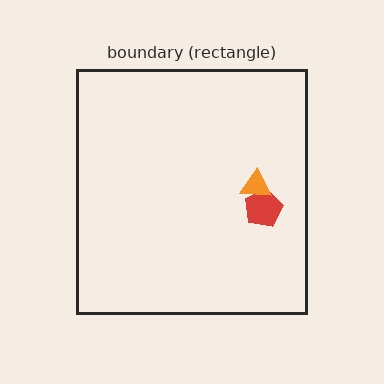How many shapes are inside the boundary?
2 inside, 0 outside.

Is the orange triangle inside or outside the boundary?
Inside.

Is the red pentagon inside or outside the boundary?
Inside.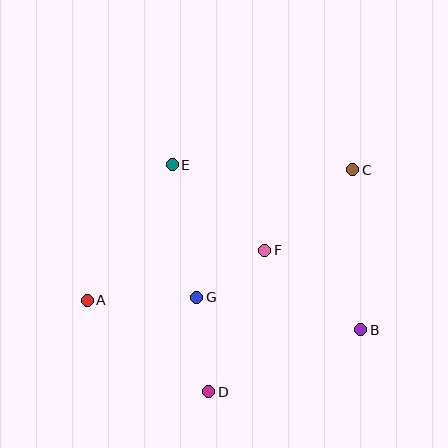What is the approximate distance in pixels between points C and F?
The distance between C and F is approximately 119 pixels.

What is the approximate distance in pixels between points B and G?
The distance between B and G is approximately 167 pixels.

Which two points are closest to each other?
Points F and G are closest to each other.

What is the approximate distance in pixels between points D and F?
The distance between D and F is approximately 152 pixels.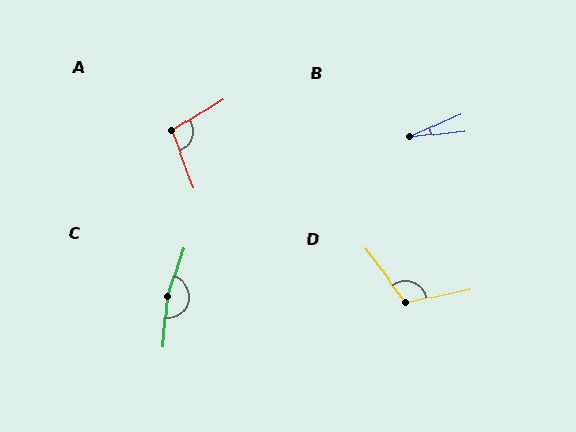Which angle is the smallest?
B, at approximately 18 degrees.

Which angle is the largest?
C, at approximately 166 degrees.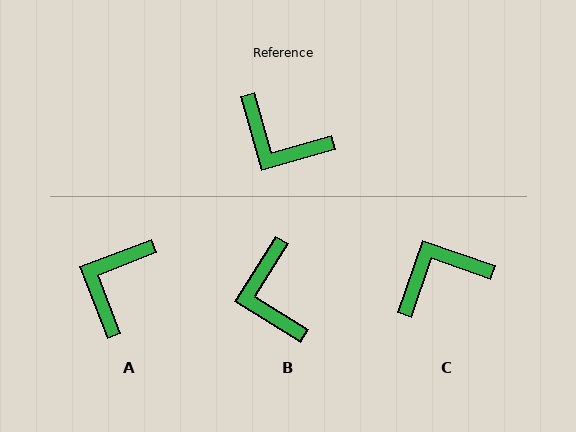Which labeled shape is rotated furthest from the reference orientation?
C, about 125 degrees away.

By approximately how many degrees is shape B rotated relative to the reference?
Approximately 48 degrees clockwise.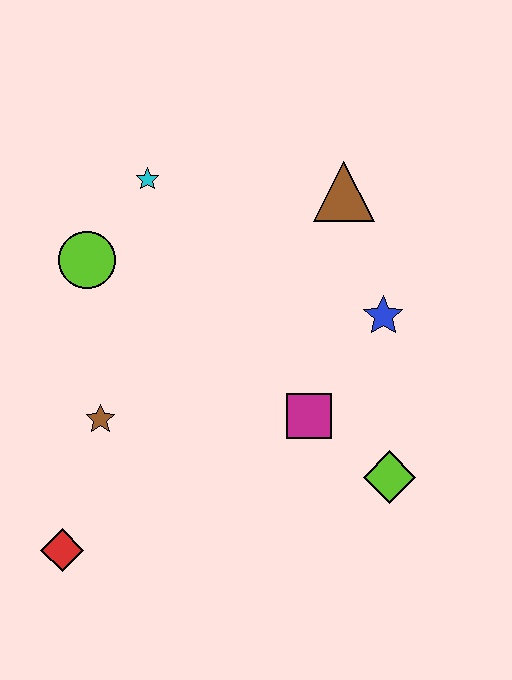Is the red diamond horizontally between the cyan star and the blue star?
No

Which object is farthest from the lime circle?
The lime diamond is farthest from the lime circle.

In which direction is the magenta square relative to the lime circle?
The magenta square is to the right of the lime circle.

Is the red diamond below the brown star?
Yes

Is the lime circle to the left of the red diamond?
No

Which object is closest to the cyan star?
The lime circle is closest to the cyan star.